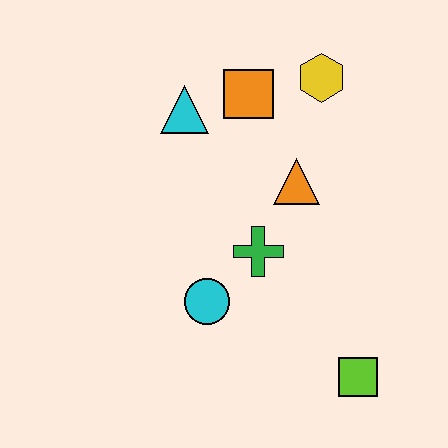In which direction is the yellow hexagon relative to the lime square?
The yellow hexagon is above the lime square.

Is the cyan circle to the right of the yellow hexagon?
No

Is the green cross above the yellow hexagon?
No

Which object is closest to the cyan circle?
The green cross is closest to the cyan circle.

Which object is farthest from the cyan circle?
The yellow hexagon is farthest from the cyan circle.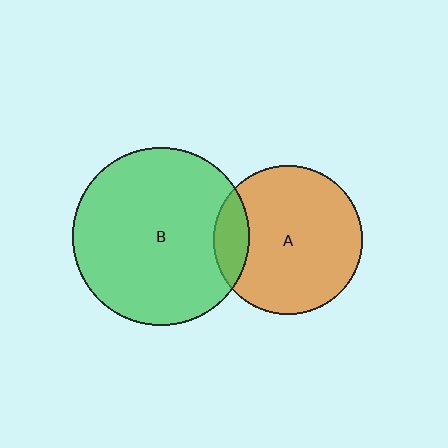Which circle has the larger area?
Circle B (green).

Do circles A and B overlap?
Yes.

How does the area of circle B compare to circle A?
Approximately 1.4 times.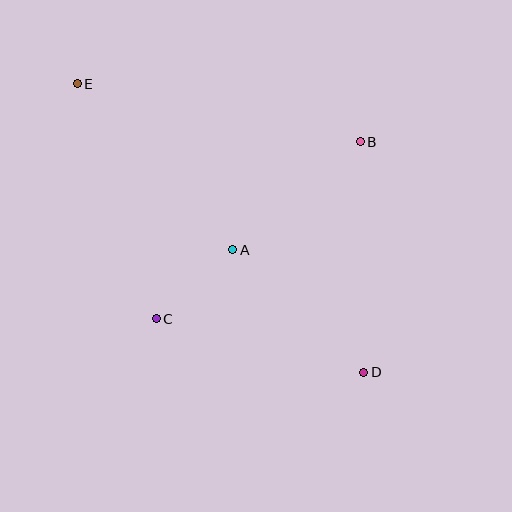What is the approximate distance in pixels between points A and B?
The distance between A and B is approximately 167 pixels.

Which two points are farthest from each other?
Points D and E are farthest from each other.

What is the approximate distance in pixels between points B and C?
The distance between B and C is approximately 270 pixels.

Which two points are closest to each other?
Points A and C are closest to each other.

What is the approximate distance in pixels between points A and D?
The distance between A and D is approximately 179 pixels.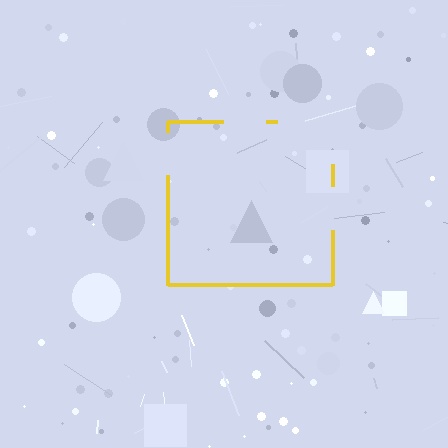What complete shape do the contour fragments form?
The contour fragments form a square.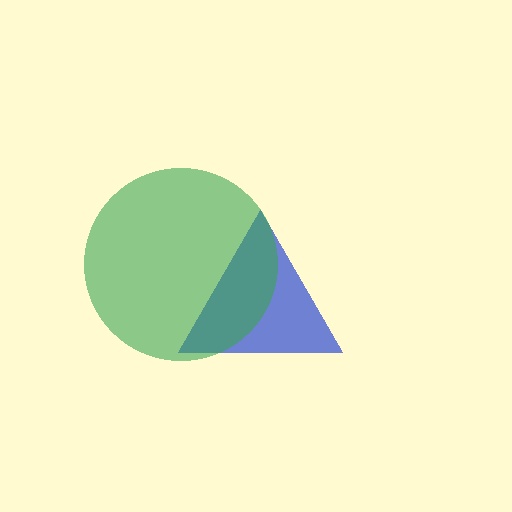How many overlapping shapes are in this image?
There are 2 overlapping shapes in the image.